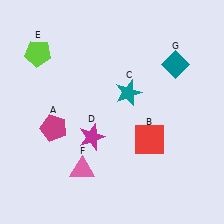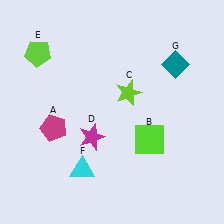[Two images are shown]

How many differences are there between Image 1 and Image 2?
There are 3 differences between the two images.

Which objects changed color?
B changed from red to lime. C changed from teal to lime. F changed from pink to cyan.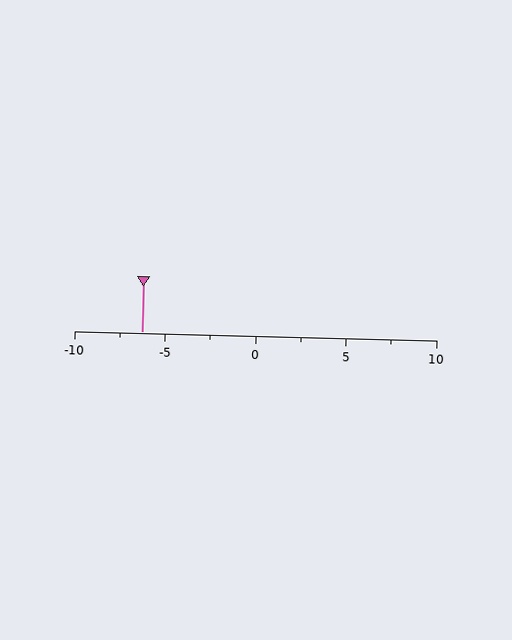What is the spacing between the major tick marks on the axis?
The major ticks are spaced 5 apart.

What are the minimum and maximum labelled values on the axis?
The axis runs from -10 to 10.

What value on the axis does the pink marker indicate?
The marker indicates approximately -6.2.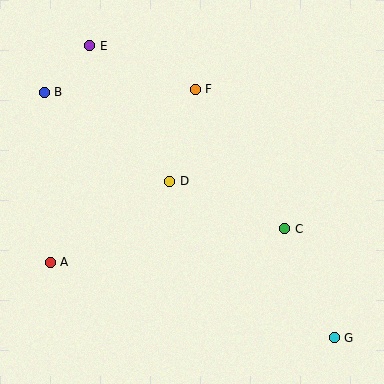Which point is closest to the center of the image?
Point D at (170, 181) is closest to the center.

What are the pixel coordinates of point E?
Point E is at (90, 46).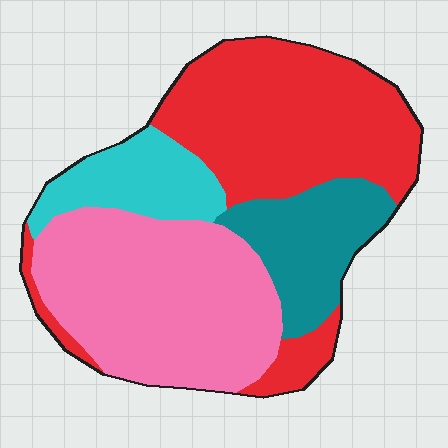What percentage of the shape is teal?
Teal covers 15% of the shape.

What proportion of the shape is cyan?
Cyan covers about 10% of the shape.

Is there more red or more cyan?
Red.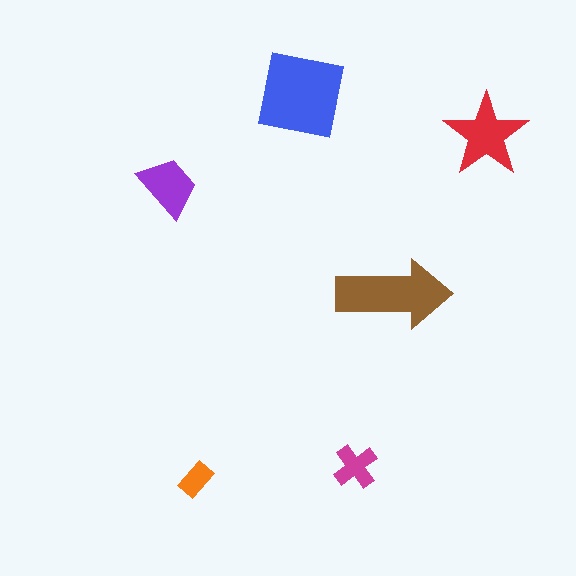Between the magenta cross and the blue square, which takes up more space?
The blue square.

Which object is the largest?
The blue square.